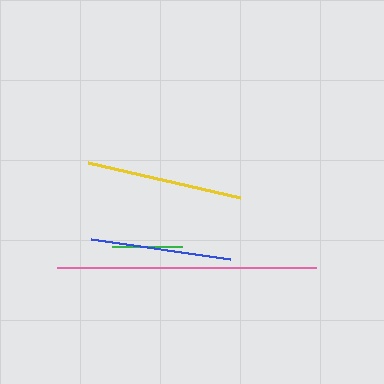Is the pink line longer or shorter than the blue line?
The pink line is longer than the blue line.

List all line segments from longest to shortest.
From longest to shortest: pink, yellow, blue, green.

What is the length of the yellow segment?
The yellow segment is approximately 156 pixels long.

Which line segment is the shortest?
The green line is the shortest at approximately 70 pixels.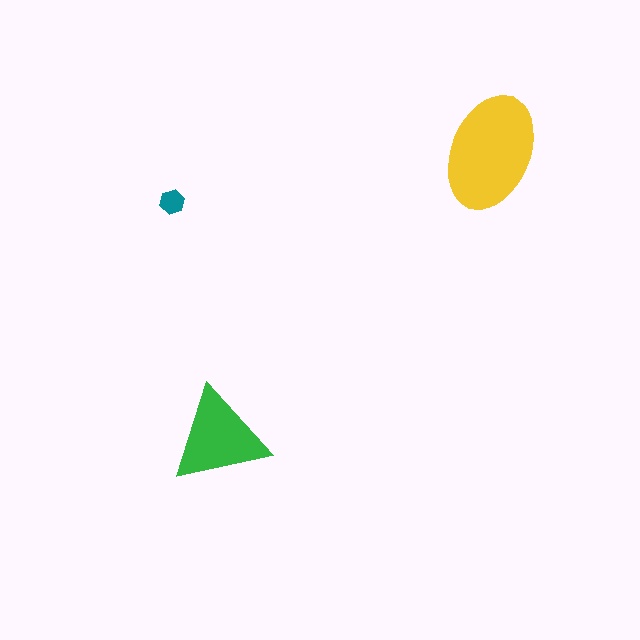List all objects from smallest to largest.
The teal hexagon, the green triangle, the yellow ellipse.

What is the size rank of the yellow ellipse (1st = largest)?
1st.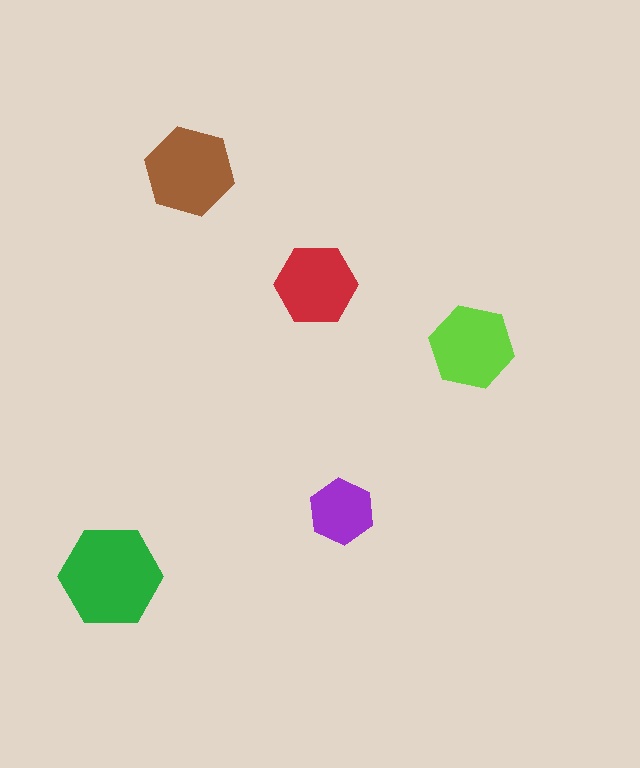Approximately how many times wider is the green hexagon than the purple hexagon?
About 1.5 times wider.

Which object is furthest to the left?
The green hexagon is leftmost.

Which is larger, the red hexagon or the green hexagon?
The green one.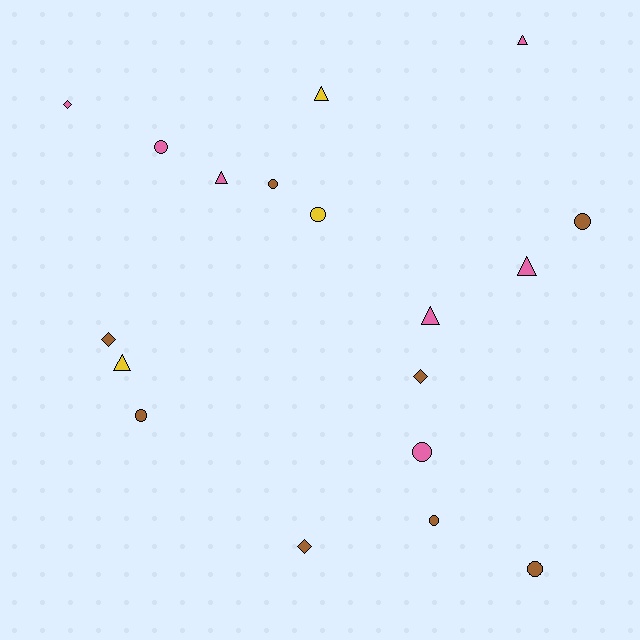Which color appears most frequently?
Brown, with 8 objects.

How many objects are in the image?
There are 18 objects.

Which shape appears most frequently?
Circle, with 8 objects.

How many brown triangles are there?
There are no brown triangles.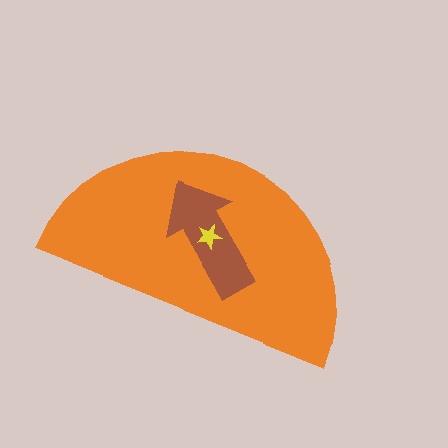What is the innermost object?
The yellow star.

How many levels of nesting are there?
3.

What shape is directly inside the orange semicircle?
The brown arrow.